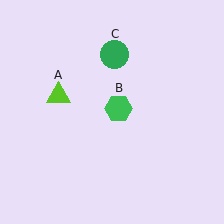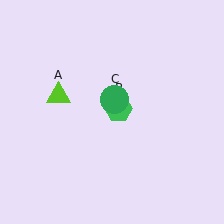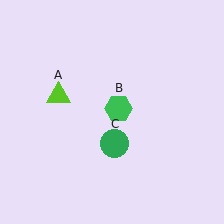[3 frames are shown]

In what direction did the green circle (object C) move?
The green circle (object C) moved down.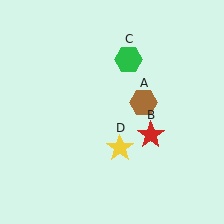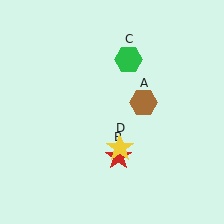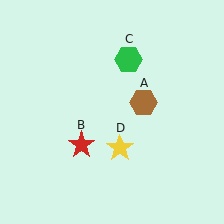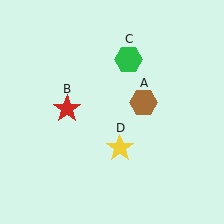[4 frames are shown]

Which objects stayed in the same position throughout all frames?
Brown hexagon (object A) and green hexagon (object C) and yellow star (object D) remained stationary.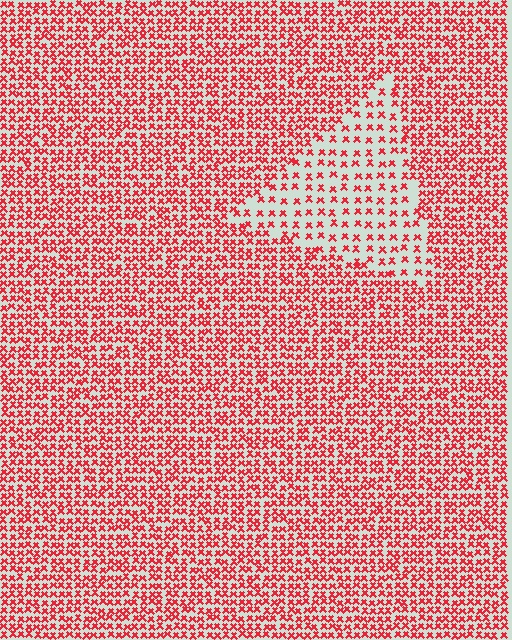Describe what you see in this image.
The image contains small red elements arranged at two different densities. A triangle-shaped region is visible where the elements are less densely packed than the surrounding area.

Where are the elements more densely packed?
The elements are more densely packed outside the triangle boundary.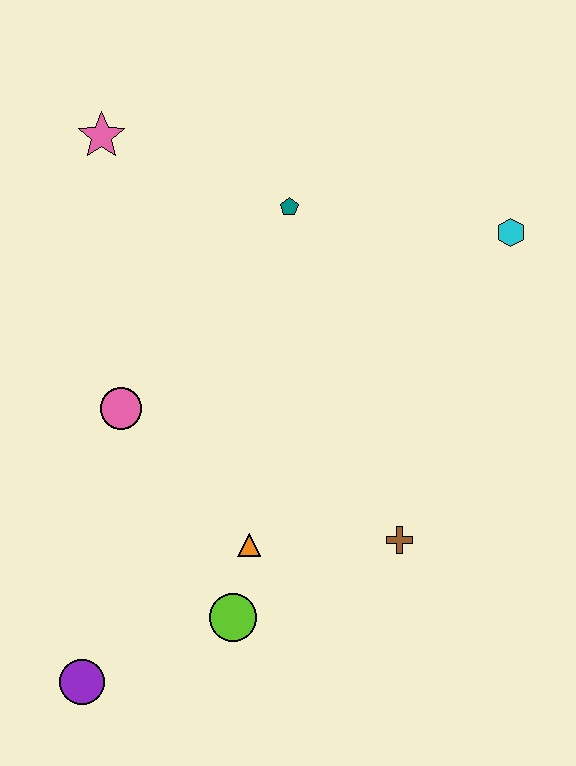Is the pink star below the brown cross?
No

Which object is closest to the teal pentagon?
The pink star is closest to the teal pentagon.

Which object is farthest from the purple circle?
The cyan hexagon is farthest from the purple circle.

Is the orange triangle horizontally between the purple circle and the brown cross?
Yes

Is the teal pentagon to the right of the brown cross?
No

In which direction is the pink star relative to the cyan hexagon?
The pink star is to the left of the cyan hexagon.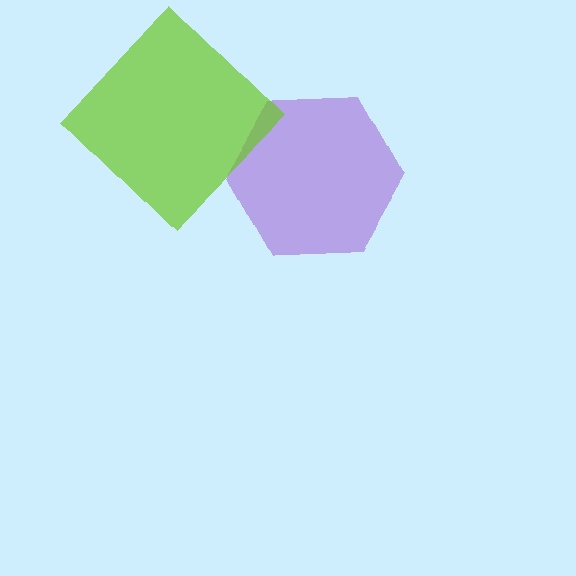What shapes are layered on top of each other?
The layered shapes are: a purple hexagon, a lime diamond.